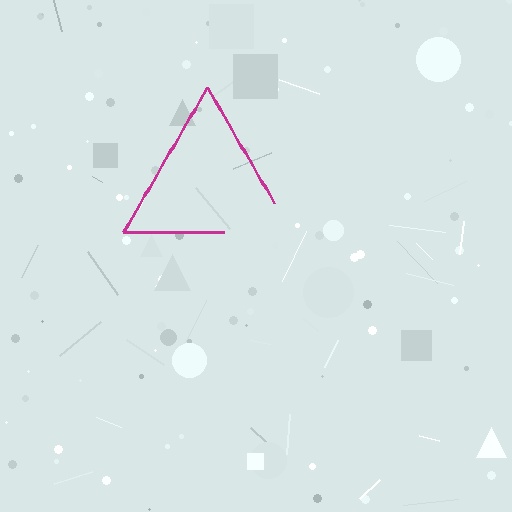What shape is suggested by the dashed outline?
The dashed outline suggests a triangle.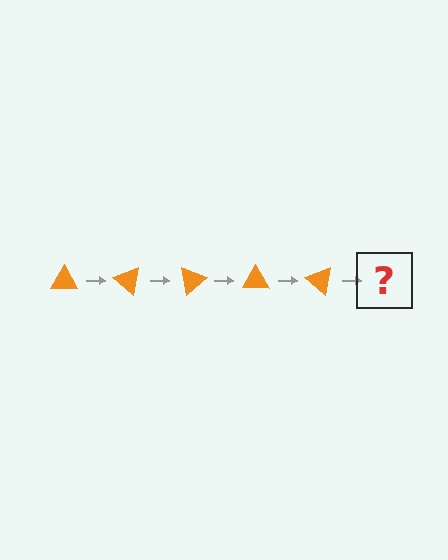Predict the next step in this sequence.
The next step is an orange triangle rotated 200 degrees.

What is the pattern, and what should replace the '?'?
The pattern is that the triangle rotates 40 degrees each step. The '?' should be an orange triangle rotated 200 degrees.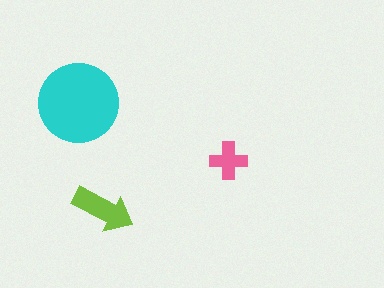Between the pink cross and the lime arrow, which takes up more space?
The lime arrow.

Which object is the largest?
The cyan circle.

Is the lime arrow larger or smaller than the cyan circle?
Smaller.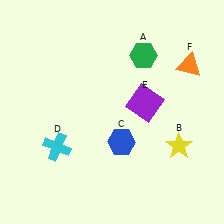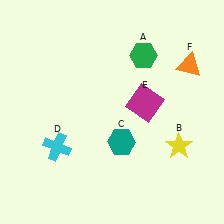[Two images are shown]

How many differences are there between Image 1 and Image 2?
There are 2 differences between the two images.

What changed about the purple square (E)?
In Image 1, E is purple. In Image 2, it changed to magenta.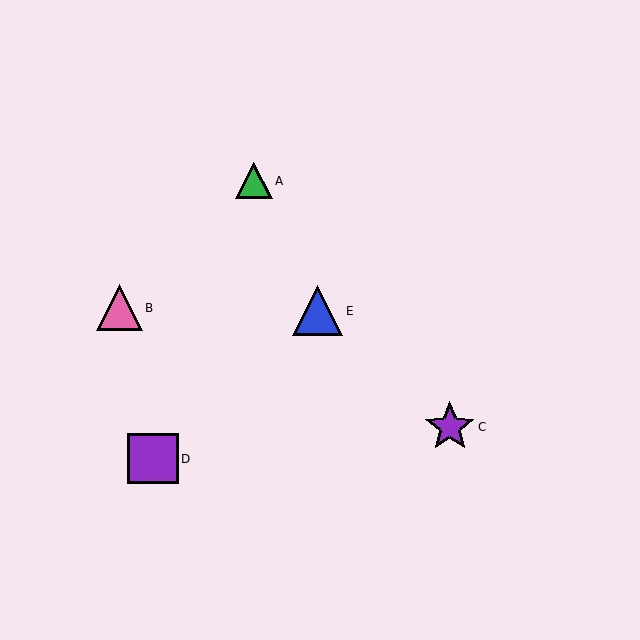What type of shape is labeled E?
Shape E is a blue triangle.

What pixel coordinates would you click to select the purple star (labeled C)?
Click at (450, 427) to select the purple star C.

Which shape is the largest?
The purple square (labeled D) is the largest.